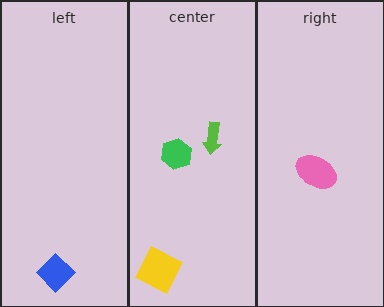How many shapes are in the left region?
1.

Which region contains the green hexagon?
The center region.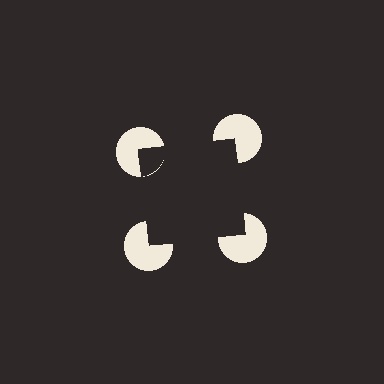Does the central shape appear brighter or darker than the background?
It typically appears slightly darker than the background, even though no actual brightness change is drawn.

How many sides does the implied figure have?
4 sides.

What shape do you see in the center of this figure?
An illusory square — its edges are inferred from the aligned wedge cuts in the pac-man discs, not physically drawn.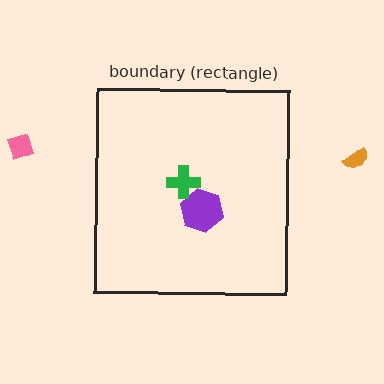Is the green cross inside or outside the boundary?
Inside.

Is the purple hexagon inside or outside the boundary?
Inside.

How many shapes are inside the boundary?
2 inside, 2 outside.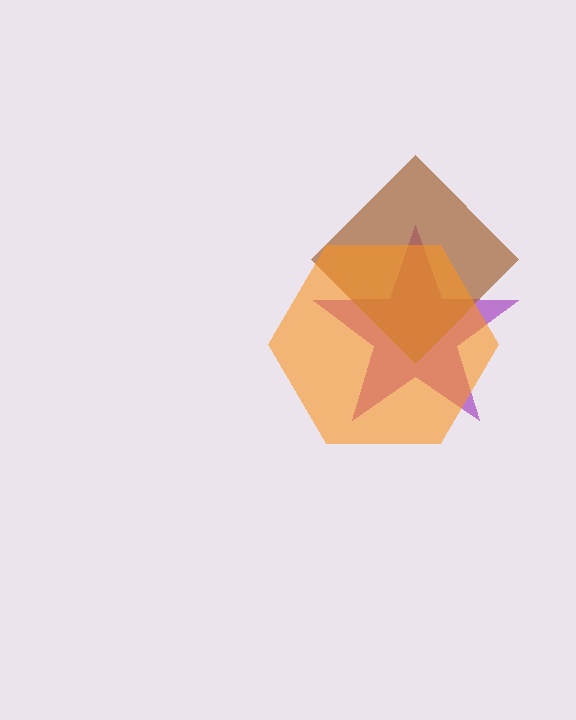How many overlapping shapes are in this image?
There are 3 overlapping shapes in the image.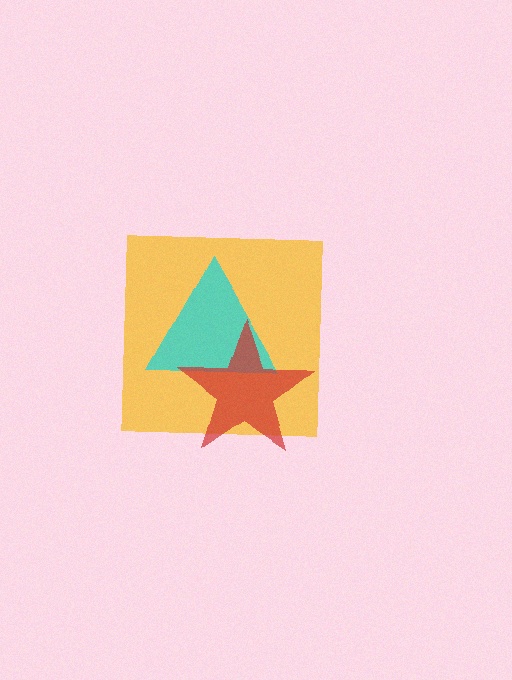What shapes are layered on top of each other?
The layered shapes are: a yellow square, a cyan triangle, a red star.